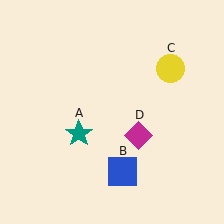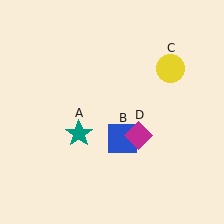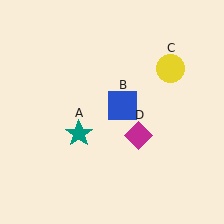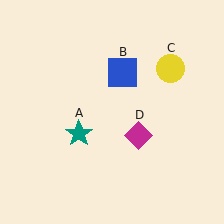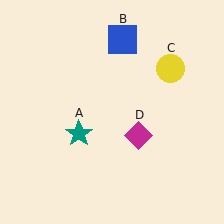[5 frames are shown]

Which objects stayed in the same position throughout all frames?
Teal star (object A) and yellow circle (object C) and magenta diamond (object D) remained stationary.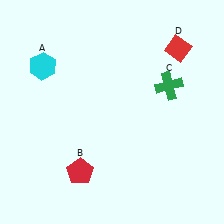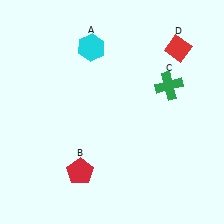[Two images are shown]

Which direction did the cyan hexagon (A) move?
The cyan hexagon (A) moved right.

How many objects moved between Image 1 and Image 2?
1 object moved between the two images.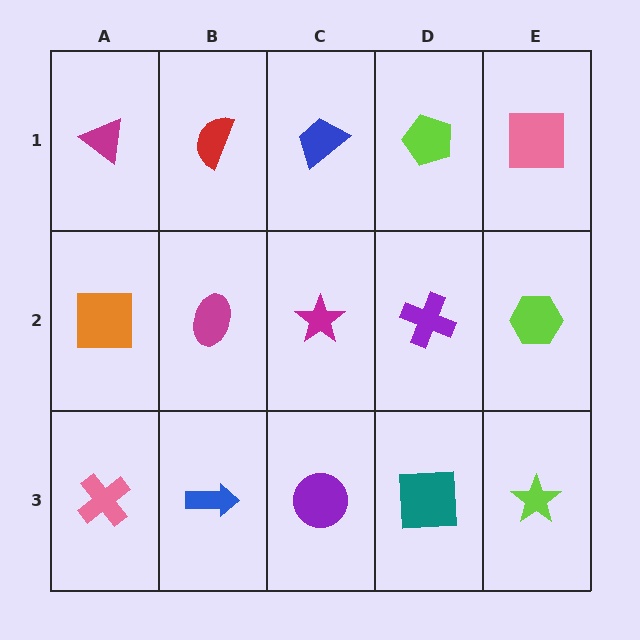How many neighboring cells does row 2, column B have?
4.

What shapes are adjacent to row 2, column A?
A magenta triangle (row 1, column A), a pink cross (row 3, column A), a magenta ellipse (row 2, column B).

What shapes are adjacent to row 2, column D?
A lime pentagon (row 1, column D), a teal square (row 3, column D), a magenta star (row 2, column C), a lime hexagon (row 2, column E).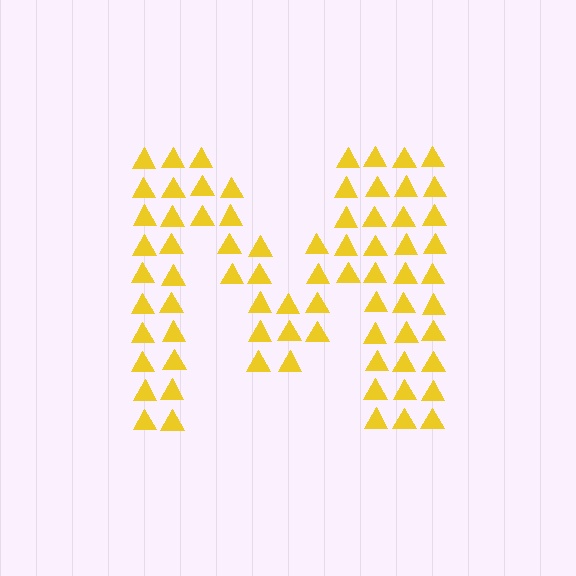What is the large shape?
The large shape is the letter M.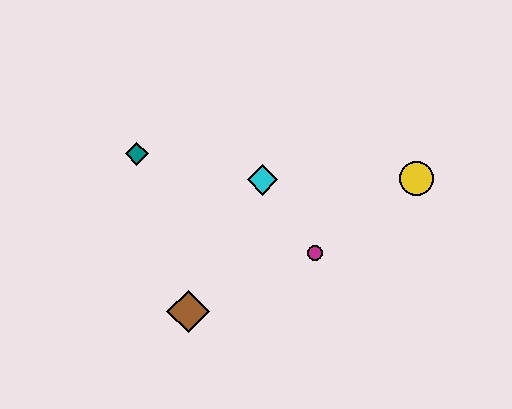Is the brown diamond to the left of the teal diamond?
No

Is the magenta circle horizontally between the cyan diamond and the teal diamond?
No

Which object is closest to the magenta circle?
The cyan diamond is closest to the magenta circle.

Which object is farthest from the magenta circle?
The teal diamond is farthest from the magenta circle.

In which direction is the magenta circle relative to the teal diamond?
The magenta circle is to the right of the teal diamond.